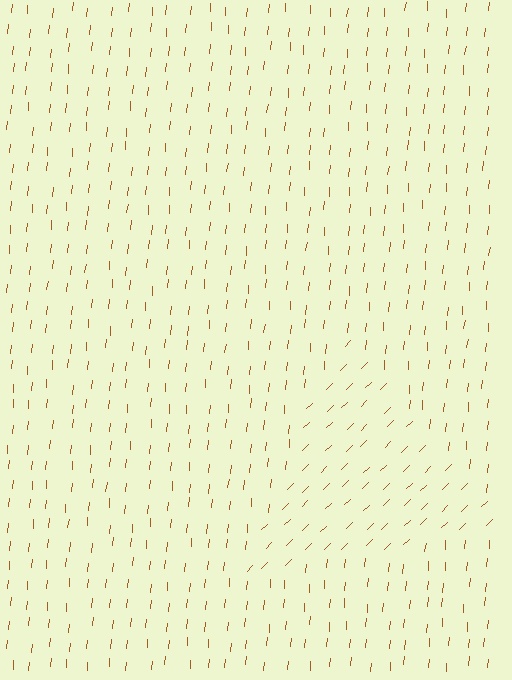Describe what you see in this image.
The image is filled with small brown line segments. A triangle region in the image has lines oriented differently from the surrounding lines, creating a visible texture boundary.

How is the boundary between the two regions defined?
The boundary is defined purely by a change in line orientation (approximately 40 degrees difference). All lines are the same color and thickness.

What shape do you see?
I see a triangle.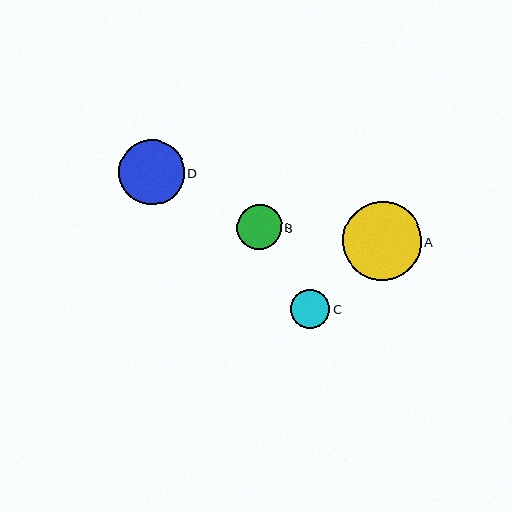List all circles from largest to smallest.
From largest to smallest: A, D, B, C.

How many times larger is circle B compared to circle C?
Circle B is approximately 1.2 times the size of circle C.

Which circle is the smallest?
Circle C is the smallest with a size of approximately 39 pixels.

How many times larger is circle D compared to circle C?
Circle D is approximately 1.7 times the size of circle C.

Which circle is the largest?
Circle A is the largest with a size of approximately 79 pixels.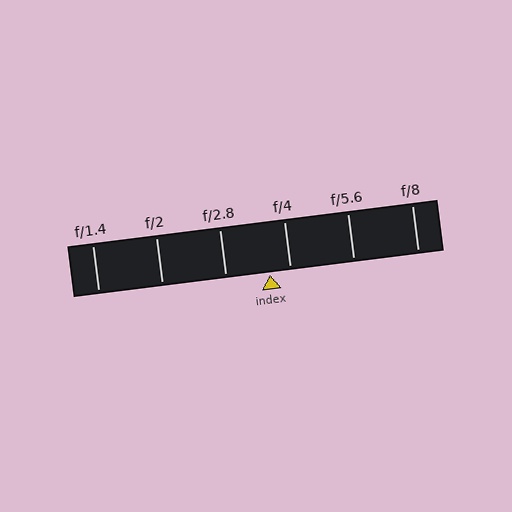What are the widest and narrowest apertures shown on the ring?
The widest aperture shown is f/1.4 and the narrowest is f/8.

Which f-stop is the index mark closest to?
The index mark is closest to f/4.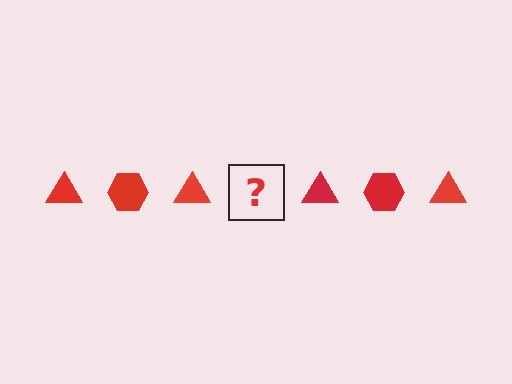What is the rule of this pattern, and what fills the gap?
The rule is that the pattern cycles through triangle, hexagon shapes in red. The gap should be filled with a red hexagon.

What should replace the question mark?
The question mark should be replaced with a red hexagon.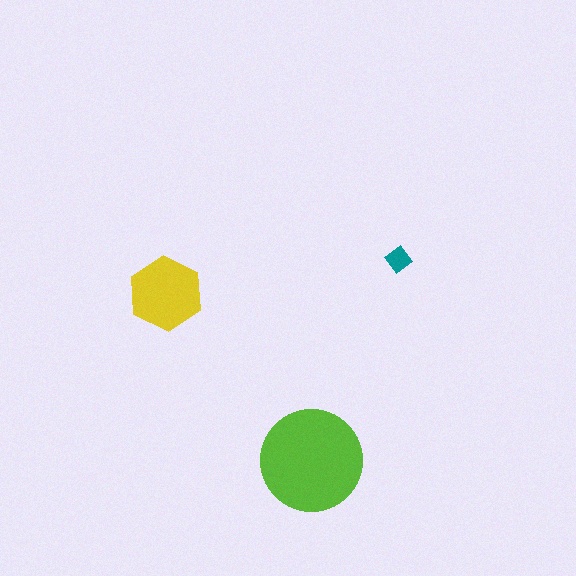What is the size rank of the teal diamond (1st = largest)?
3rd.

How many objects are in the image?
There are 3 objects in the image.